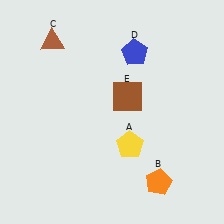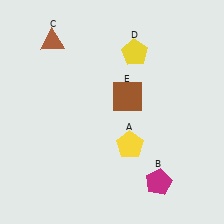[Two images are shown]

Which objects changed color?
B changed from orange to magenta. D changed from blue to yellow.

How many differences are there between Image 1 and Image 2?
There are 2 differences between the two images.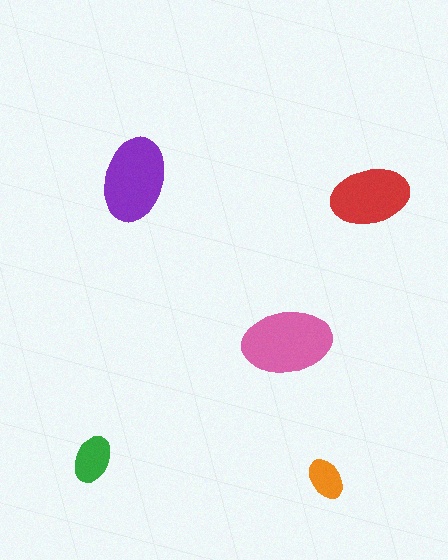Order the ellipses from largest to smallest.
the pink one, the purple one, the red one, the green one, the orange one.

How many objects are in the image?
There are 5 objects in the image.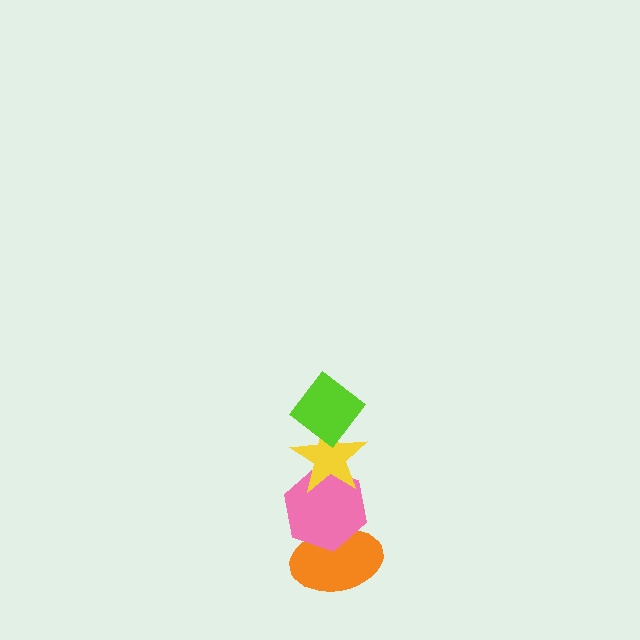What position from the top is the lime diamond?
The lime diamond is 1st from the top.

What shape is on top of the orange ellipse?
The pink hexagon is on top of the orange ellipse.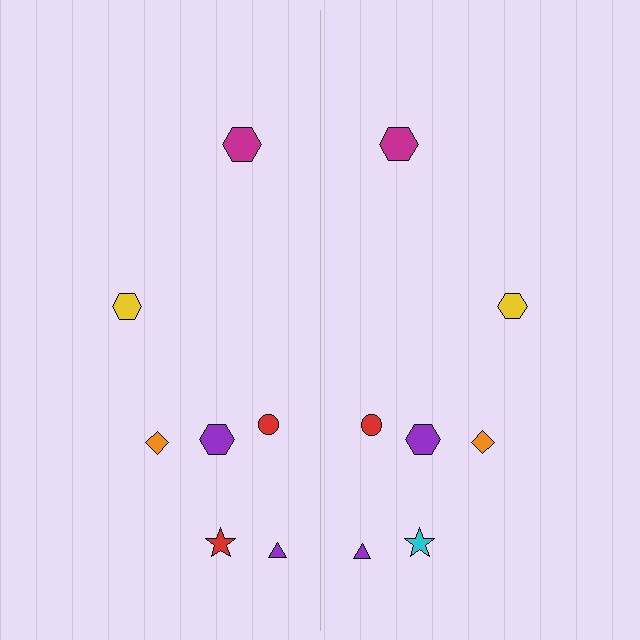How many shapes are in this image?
There are 14 shapes in this image.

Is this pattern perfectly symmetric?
No, the pattern is not perfectly symmetric. The cyan star on the right side breaks the symmetry — its mirror counterpart is red.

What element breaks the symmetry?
The cyan star on the right side breaks the symmetry — its mirror counterpart is red.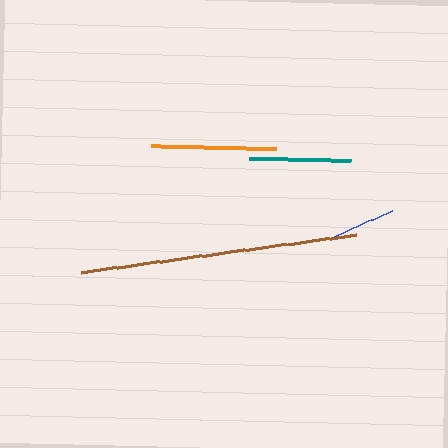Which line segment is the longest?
The brown line is the longest at approximately 277 pixels.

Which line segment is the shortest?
The blue line is the shortest at approximately 66 pixels.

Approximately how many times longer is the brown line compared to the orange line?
The brown line is approximately 2.2 times the length of the orange line.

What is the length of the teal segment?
The teal segment is approximately 103 pixels long.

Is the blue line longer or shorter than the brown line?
The brown line is longer than the blue line.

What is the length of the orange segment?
The orange segment is approximately 125 pixels long.